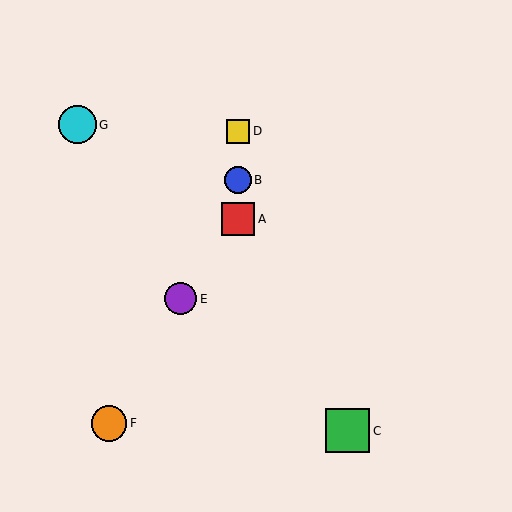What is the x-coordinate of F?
Object F is at x≈109.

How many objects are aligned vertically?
3 objects (A, B, D) are aligned vertically.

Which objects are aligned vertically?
Objects A, B, D are aligned vertically.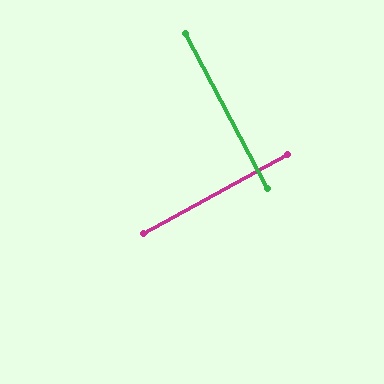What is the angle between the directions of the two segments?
Approximately 89 degrees.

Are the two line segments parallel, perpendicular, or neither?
Perpendicular — they meet at approximately 89°.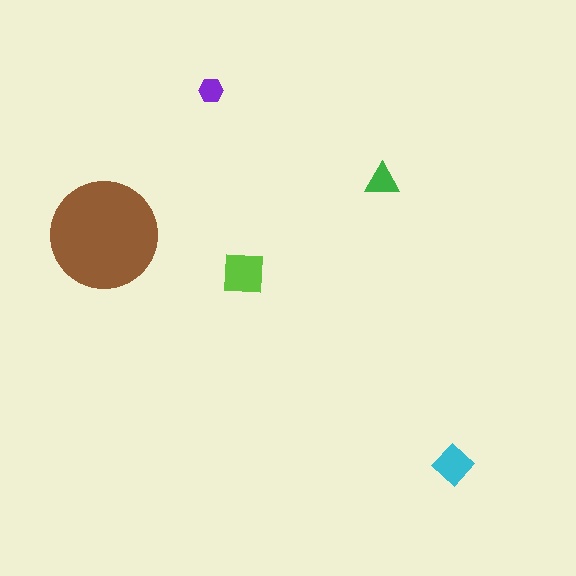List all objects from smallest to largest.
The purple hexagon, the green triangle, the cyan diamond, the lime square, the brown circle.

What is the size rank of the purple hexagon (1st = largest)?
5th.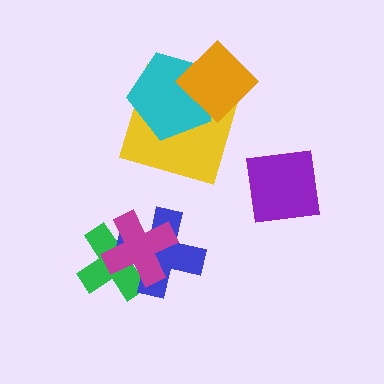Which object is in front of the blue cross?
The magenta cross is in front of the blue cross.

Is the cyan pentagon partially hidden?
Yes, it is partially covered by another shape.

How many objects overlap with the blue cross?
2 objects overlap with the blue cross.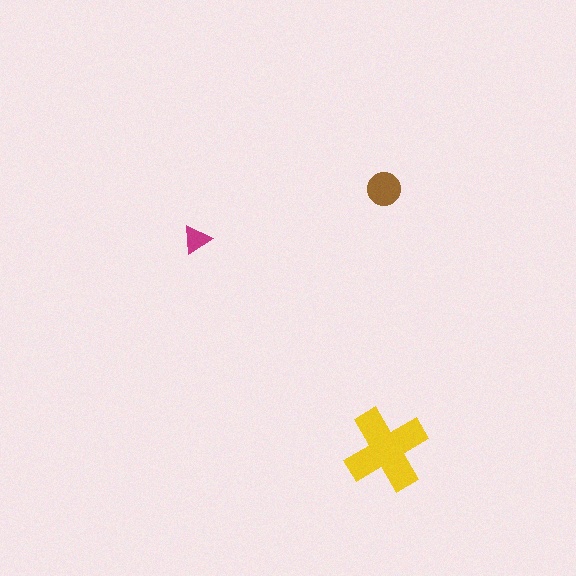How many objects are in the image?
There are 3 objects in the image.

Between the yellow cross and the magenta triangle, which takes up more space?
The yellow cross.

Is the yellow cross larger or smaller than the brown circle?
Larger.